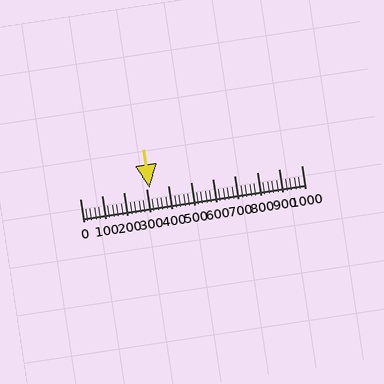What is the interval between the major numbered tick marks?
The major tick marks are spaced 100 units apart.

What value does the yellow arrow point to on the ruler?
The yellow arrow points to approximately 313.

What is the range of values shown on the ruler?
The ruler shows values from 0 to 1000.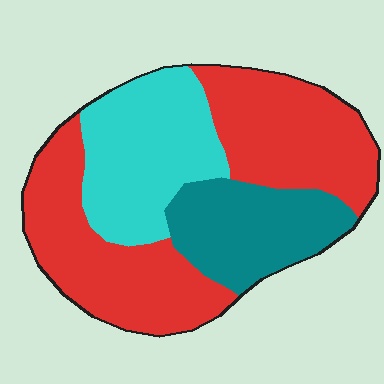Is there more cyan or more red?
Red.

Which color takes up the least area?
Teal, at roughly 20%.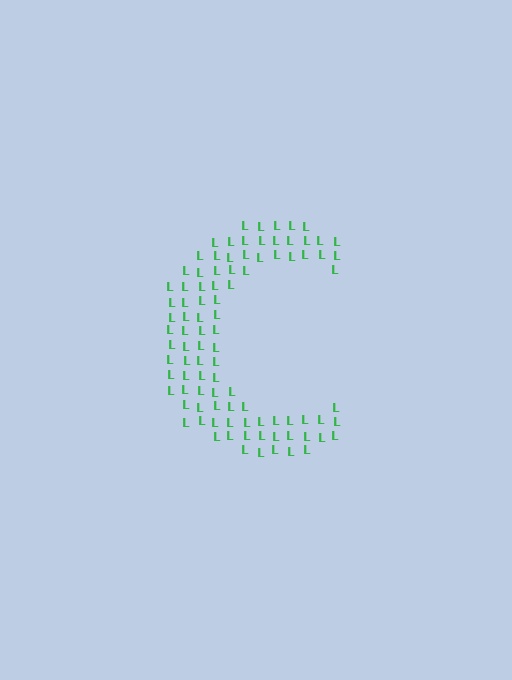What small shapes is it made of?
It is made of small letter L's.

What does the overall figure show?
The overall figure shows the letter C.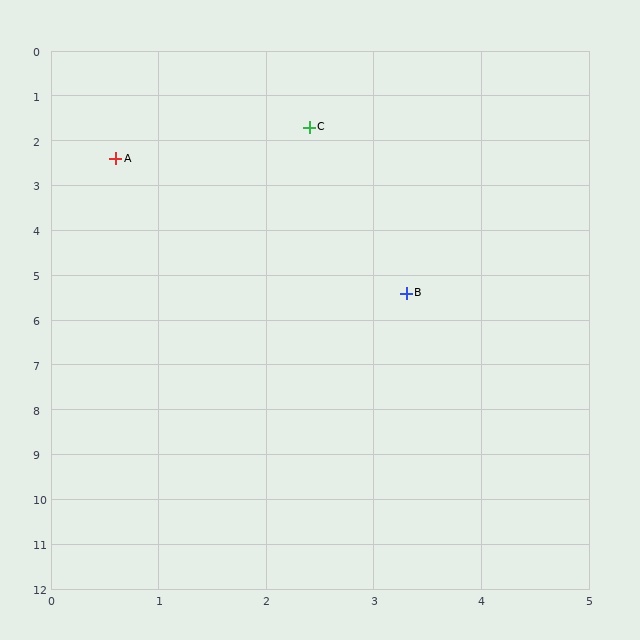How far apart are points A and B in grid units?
Points A and B are about 4.0 grid units apart.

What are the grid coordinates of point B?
Point B is at approximately (3.3, 5.4).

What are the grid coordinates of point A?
Point A is at approximately (0.6, 2.4).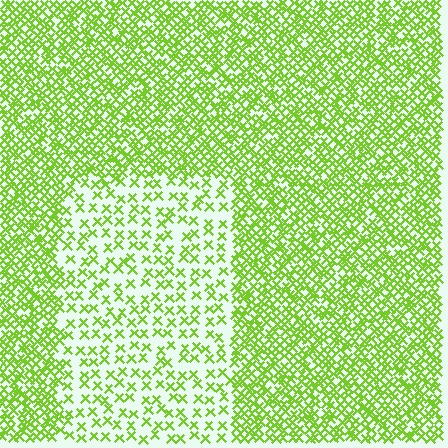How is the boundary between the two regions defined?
The boundary is defined by a change in element density (approximately 2.5x ratio). All elements are the same color, size, and shape.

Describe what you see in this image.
The image contains small lime elements arranged at two different densities. A rectangle-shaped region is visible where the elements are less densely packed than the surrounding area.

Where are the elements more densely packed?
The elements are more densely packed outside the rectangle boundary.